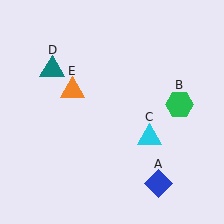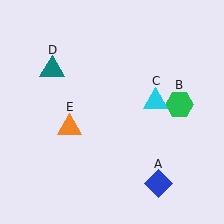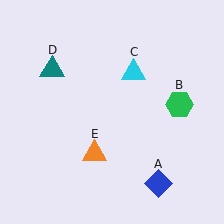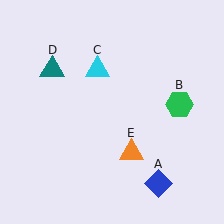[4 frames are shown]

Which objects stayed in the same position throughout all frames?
Blue diamond (object A) and green hexagon (object B) and teal triangle (object D) remained stationary.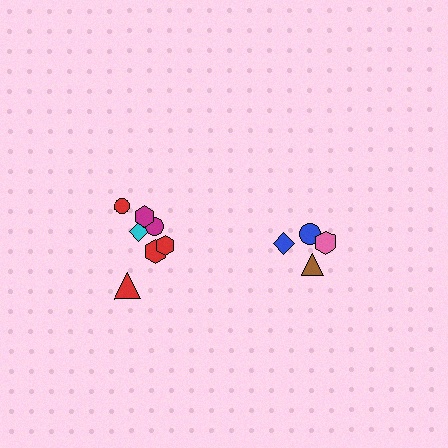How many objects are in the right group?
There are 4 objects.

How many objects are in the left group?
There are 7 objects.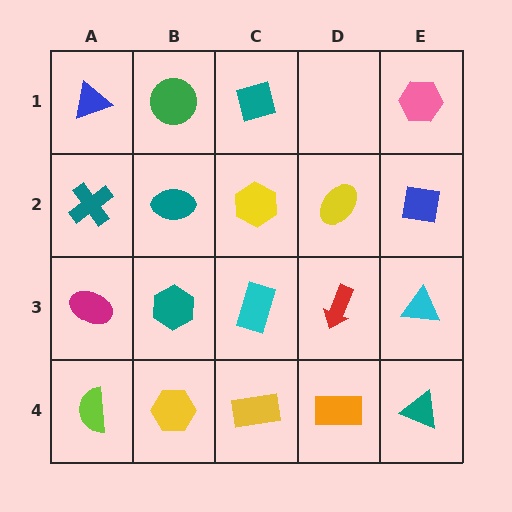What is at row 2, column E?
A blue square.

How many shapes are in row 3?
5 shapes.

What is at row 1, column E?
A pink hexagon.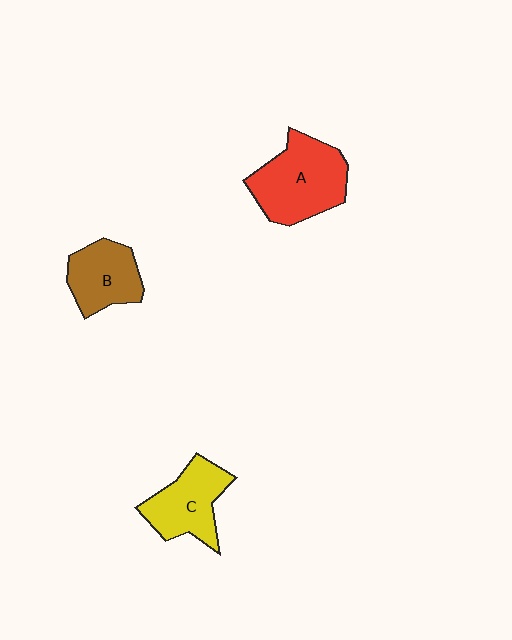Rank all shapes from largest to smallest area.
From largest to smallest: A (red), C (yellow), B (brown).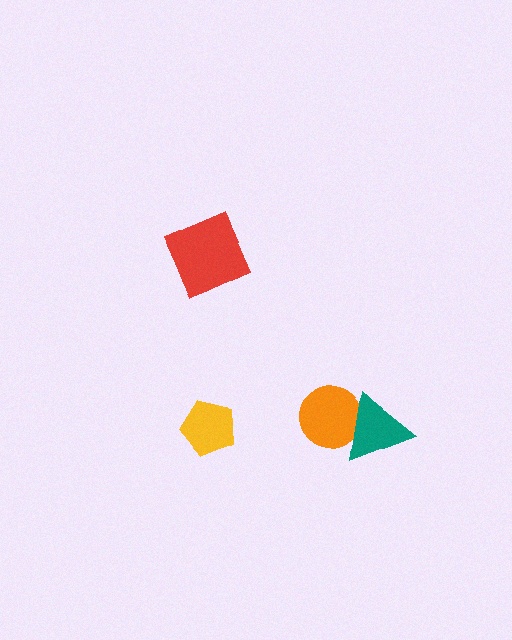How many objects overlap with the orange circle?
1 object overlaps with the orange circle.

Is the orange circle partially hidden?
Yes, it is partially covered by another shape.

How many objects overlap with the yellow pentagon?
0 objects overlap with the yellow pentagon.